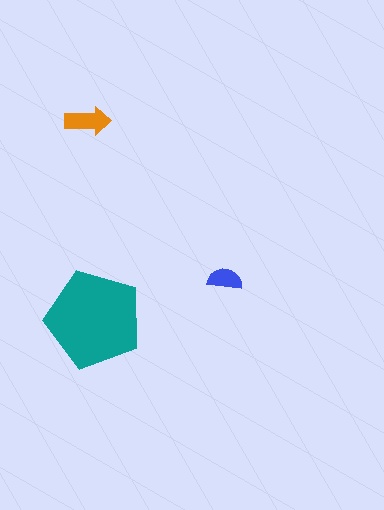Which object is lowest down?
The teal pentagon is bottommost.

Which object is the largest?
The teal pentagon.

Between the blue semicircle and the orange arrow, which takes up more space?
The orange arrow.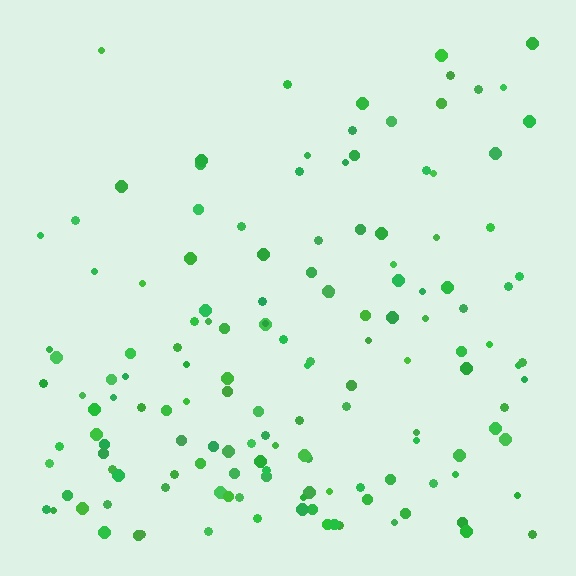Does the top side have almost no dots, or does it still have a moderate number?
Still a moderate number, just noticeably fewer than the bottom.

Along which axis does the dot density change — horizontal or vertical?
Vertical.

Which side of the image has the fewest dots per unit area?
The top.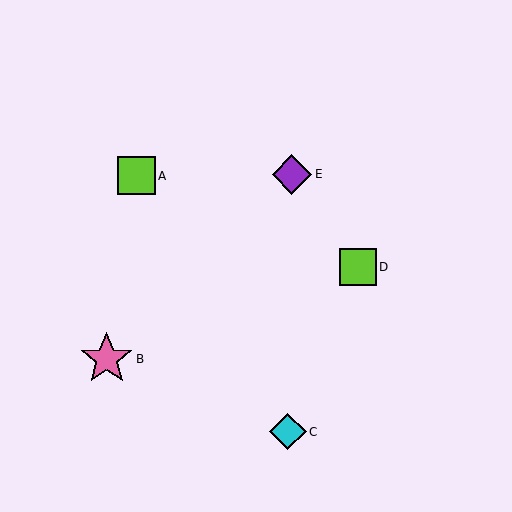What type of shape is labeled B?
Shape B is a pink star.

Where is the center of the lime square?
The center of the lime square is at (136, 176).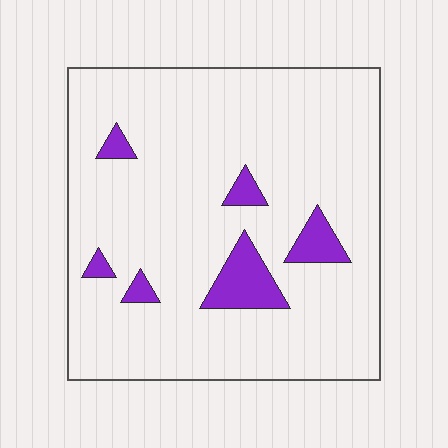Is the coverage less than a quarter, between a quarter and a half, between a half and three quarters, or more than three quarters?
Less than a quarter.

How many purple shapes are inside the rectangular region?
6.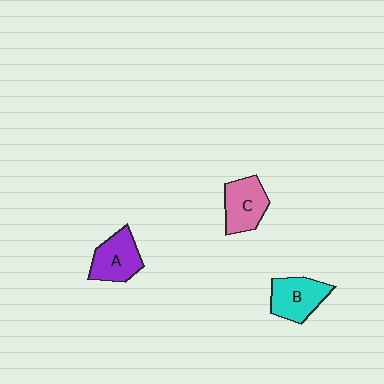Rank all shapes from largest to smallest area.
From largest to smallest: B (cyan), A (purple), C (pink).